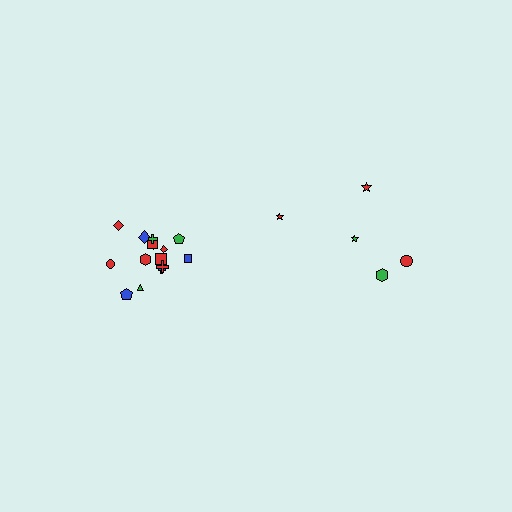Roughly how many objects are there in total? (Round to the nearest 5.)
Roughly 20 objects in total.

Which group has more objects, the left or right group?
The left group.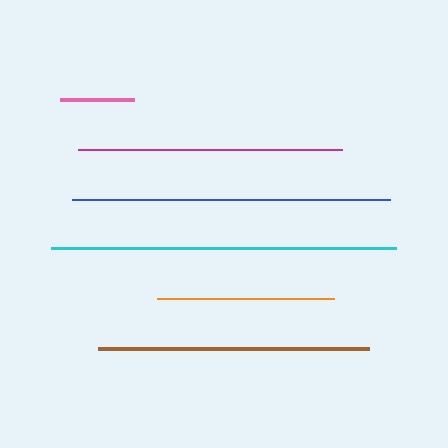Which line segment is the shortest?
The pink line is the shortest at approximately 74 pixels.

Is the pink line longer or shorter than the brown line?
The brown line is longer than the pink line.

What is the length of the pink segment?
The pink segment is approximately 74 pixels long.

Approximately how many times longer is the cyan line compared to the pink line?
The cyan line is approximately 4.7 times the length of the pink line.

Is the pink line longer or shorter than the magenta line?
The magenta line is longer than the pink line.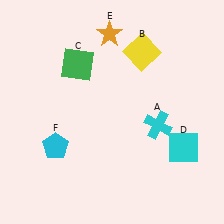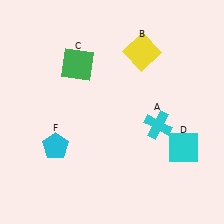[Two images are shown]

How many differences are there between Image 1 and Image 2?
There is 1 difference between the two images.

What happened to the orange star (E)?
The orange star (E) was removed in Image 2. It was in the top-left area of Image 1.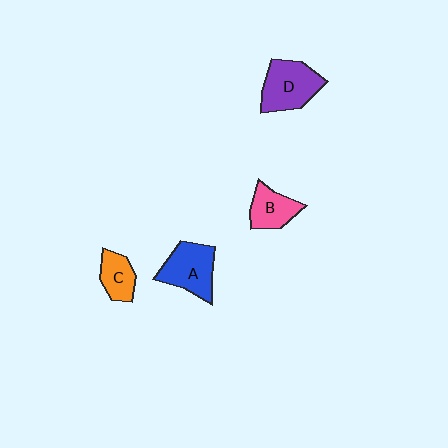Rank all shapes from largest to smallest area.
From largest to smallest: D (purple), A (blue), B (pink), C (orange).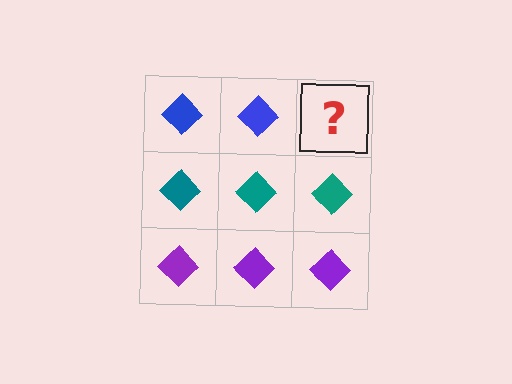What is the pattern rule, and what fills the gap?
The rule is that each row has a consistent color. The gap should be filled with a blue diamond.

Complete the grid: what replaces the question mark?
The question mark should be replaced with a blue diamond.